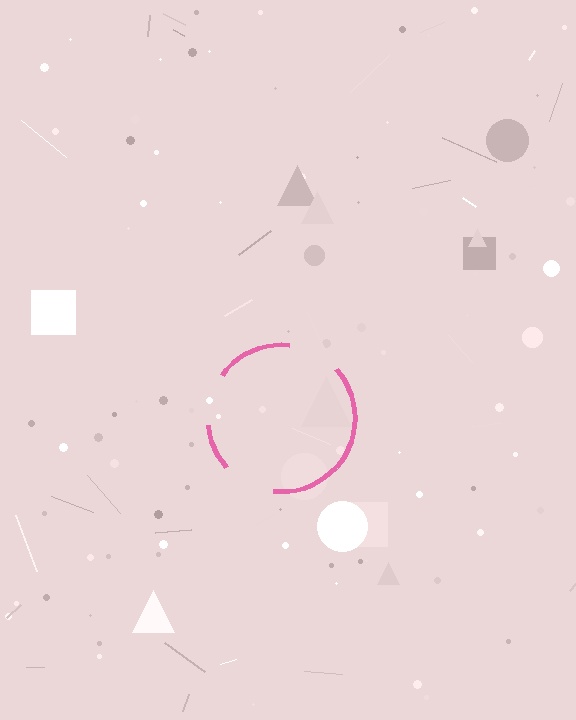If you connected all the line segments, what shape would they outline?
They would outline a circle.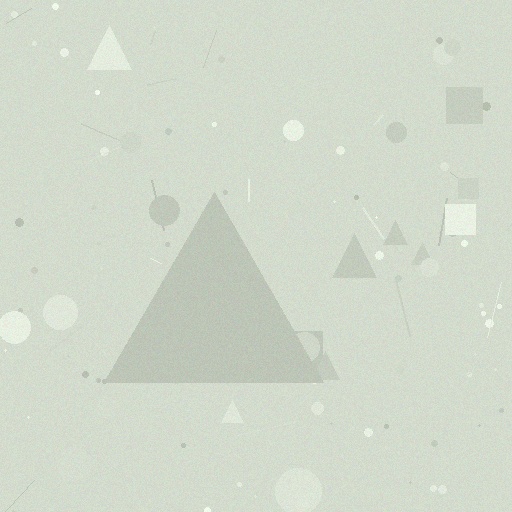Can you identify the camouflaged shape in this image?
The camouflaged shape is a triangle.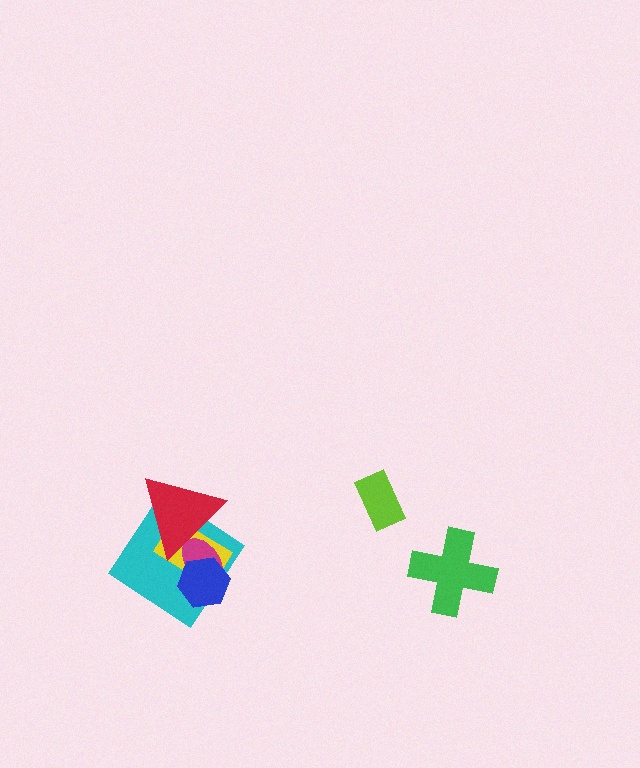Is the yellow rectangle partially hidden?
Yes, it is partially covered by another shape.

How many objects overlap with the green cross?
0 objects overlap with the green cross.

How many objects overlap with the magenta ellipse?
4 objects overlap with the magenta ellipse.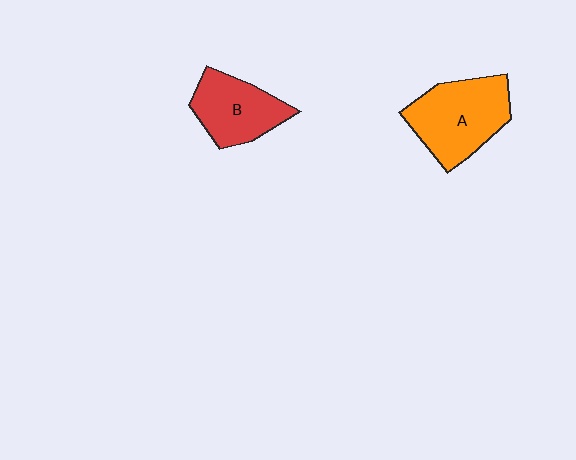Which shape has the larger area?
Shape A (orange).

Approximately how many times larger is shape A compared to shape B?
Approximately 1.3 times.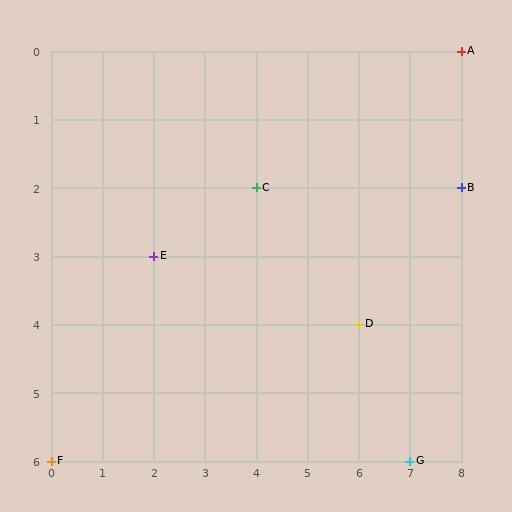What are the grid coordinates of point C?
Point C is at grid coordinates (4, 2).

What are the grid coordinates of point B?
Point B is at grid coordinates (8, 2).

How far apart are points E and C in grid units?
Points E and C are 2 columns and 1 row apart (about 2.2 grid units diagonally).